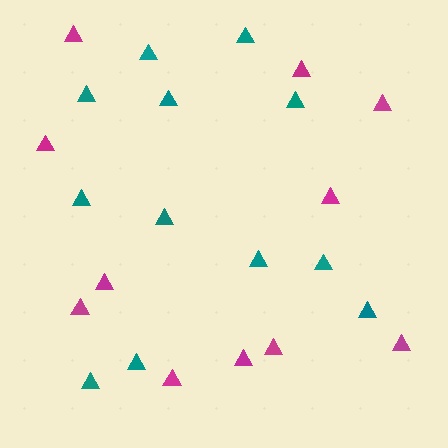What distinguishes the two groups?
There are 2 groups: one group of teal triangles (12) and one group of magenta triangles (11).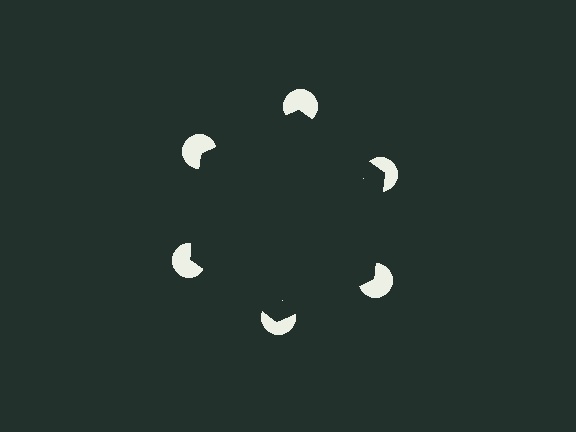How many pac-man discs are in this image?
There are 6 — one at each vertex of the illusory hexagon.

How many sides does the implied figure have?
6 sides.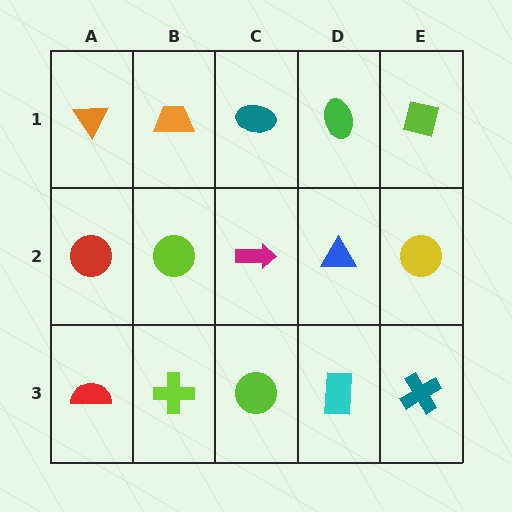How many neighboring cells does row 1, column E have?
2.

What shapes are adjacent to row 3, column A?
A red circle (row 2, column A), a lime cross (row 3, column B).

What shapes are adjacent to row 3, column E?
A yellow circle (row 2, column E), a cyan rectangle (row 3, column D).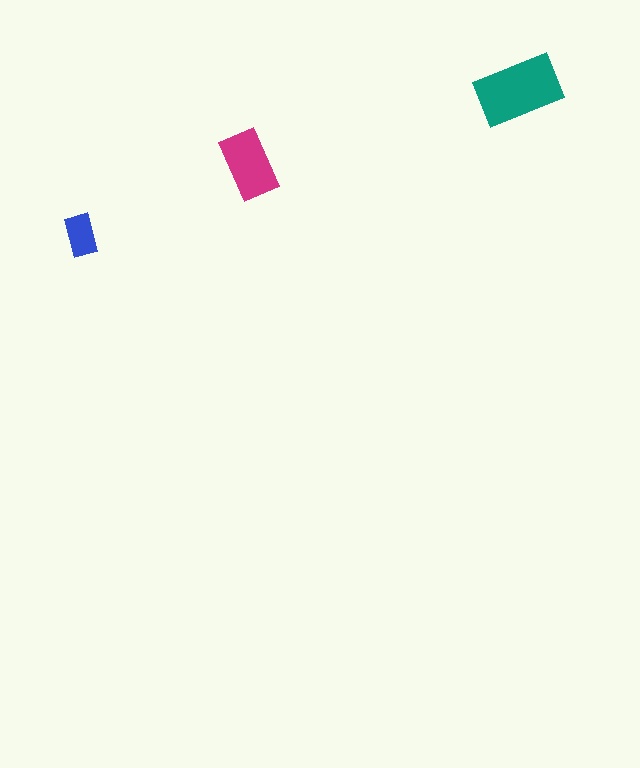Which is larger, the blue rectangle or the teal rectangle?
The teal one.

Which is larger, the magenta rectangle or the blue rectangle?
The magenta one.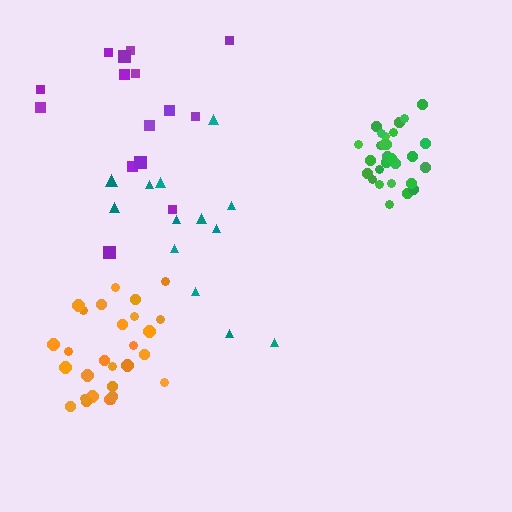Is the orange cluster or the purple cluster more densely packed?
Orange.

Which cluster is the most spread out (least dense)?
Purple.